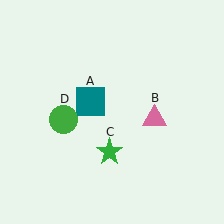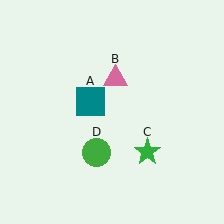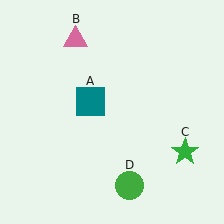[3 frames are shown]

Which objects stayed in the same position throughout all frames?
Teal square (object A) remained stationary.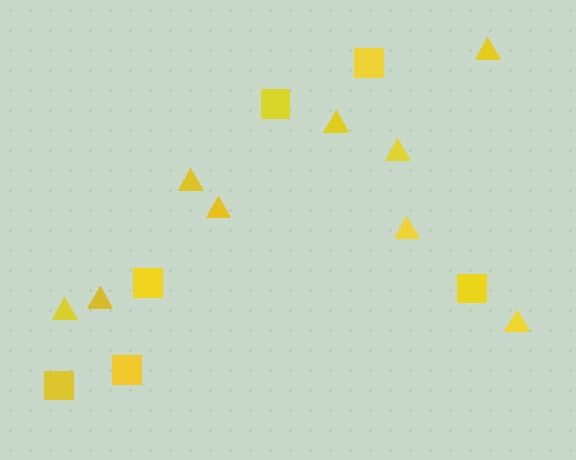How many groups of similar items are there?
There are 2 groups: one group of triangles (9) and one group of squares (6).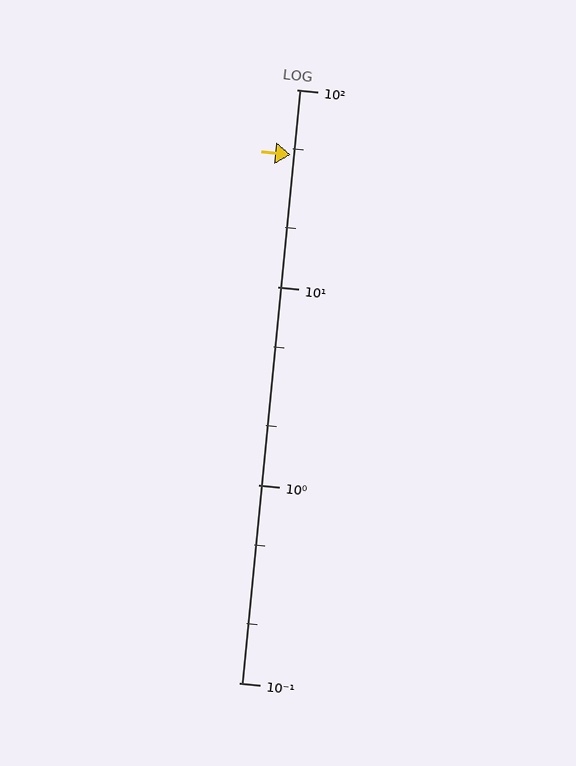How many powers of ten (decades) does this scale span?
The scale spans 3 decades, from 0.1 to 100.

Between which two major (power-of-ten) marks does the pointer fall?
The pointer is between 10 and 100.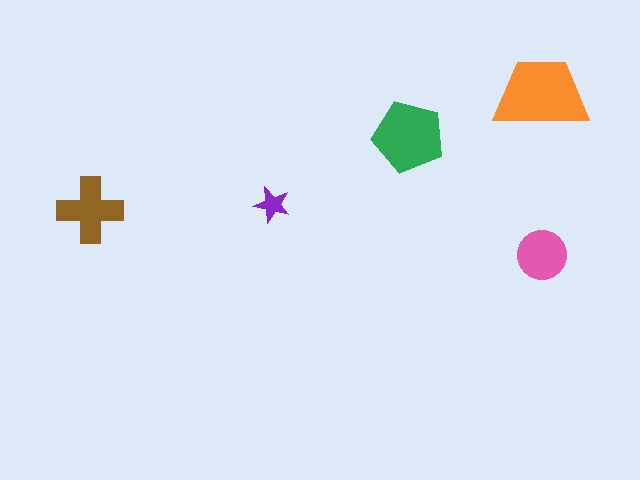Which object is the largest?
The orange trapezoid.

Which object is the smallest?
The purple star.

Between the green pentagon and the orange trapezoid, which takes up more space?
The orange trapezoid.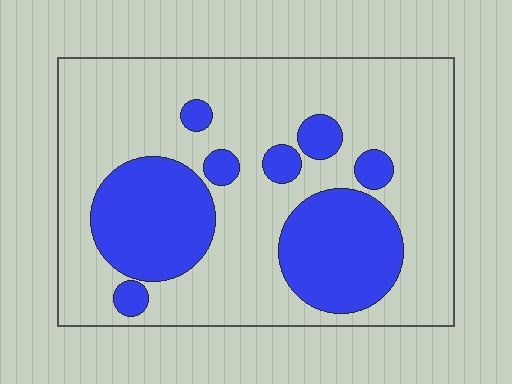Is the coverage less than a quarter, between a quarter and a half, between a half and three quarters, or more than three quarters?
Between a quarter and a half.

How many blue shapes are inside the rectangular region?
8.